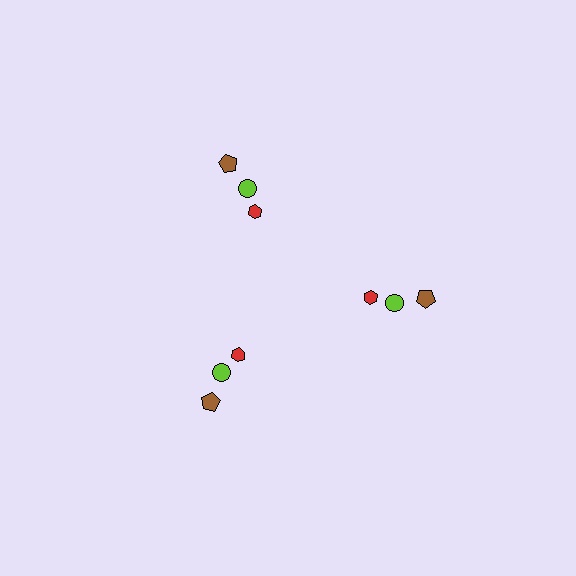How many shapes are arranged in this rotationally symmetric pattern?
There are 9 shapes, arranged in 3 groups of 3.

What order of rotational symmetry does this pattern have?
This pattern has 3-fold rotational symmetry.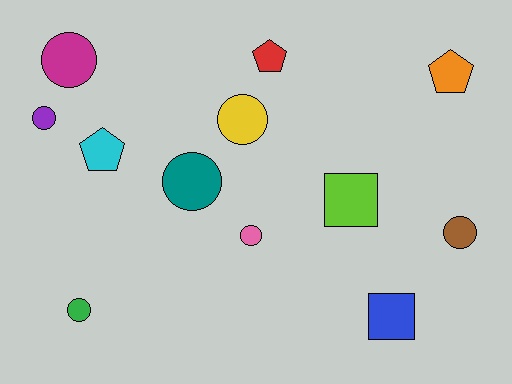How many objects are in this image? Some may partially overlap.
There are 12 objects.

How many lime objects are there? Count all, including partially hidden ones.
There is 1 lime object.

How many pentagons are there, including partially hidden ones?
There are 3 pentagons.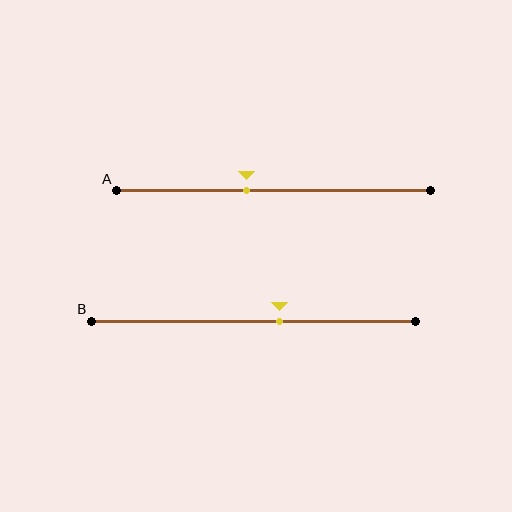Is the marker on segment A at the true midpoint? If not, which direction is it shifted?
No, the marker on segment A is shifted to the left by about 9% of the segment length.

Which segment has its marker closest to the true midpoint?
Segment B has its marker closest to the true midpoint.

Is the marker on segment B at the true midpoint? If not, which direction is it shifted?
No, the marker on segment B is shifted to the right by about 8% of the segment length.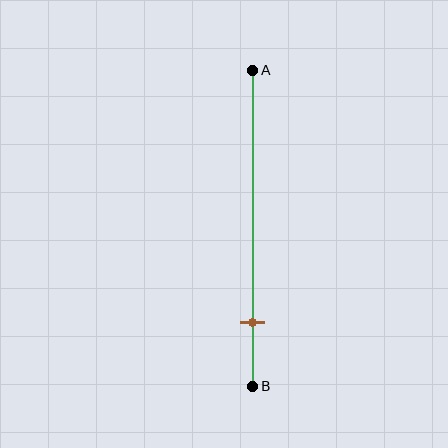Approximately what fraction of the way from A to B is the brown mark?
The brown mark is approximately 80% of the way from A to B.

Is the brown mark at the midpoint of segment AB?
No, the mark is at about 80% from A, not at the 50% midpoint.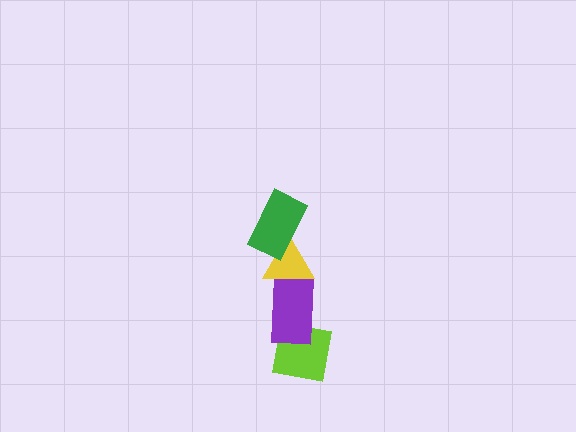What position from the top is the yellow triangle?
The yellow triangle is 2nd from the top.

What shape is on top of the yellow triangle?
The green rectangle is on top of the yellow triangle.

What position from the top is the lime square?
The lime square is 4th from the top.